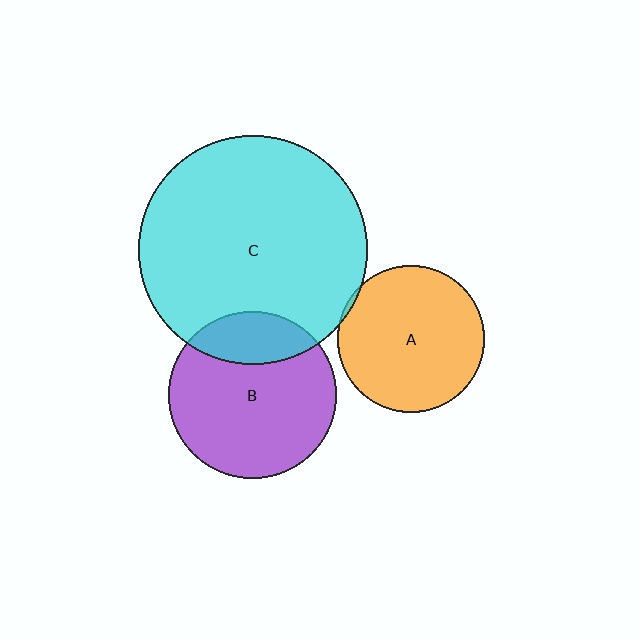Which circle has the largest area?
Circle C (cyan).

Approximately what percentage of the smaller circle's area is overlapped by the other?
Approximately 5%.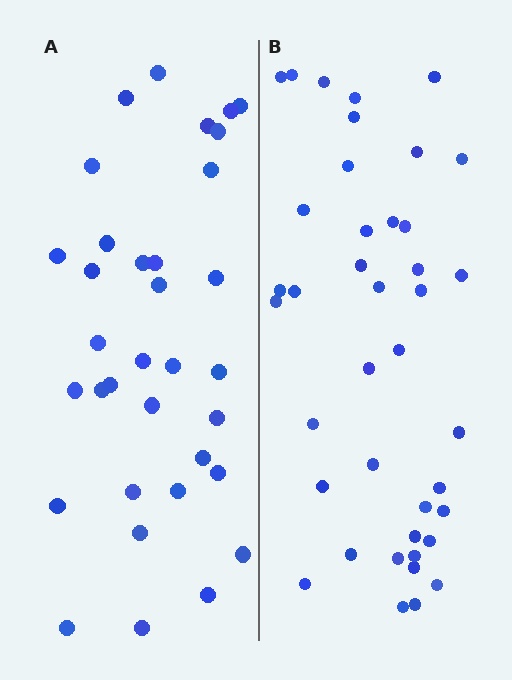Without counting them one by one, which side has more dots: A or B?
Region B (the right region) has more dots.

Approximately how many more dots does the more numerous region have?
Region B has about 6 more dots than region A.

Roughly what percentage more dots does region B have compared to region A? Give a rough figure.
About 20% more.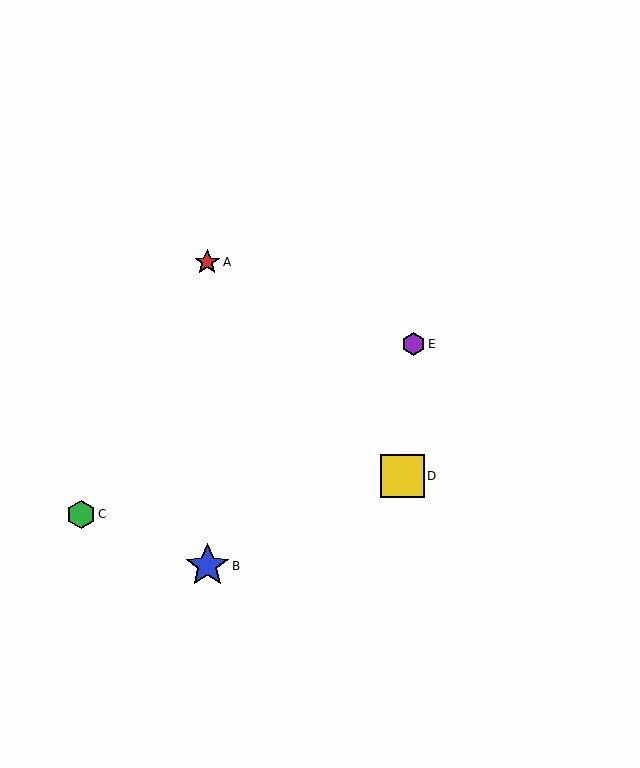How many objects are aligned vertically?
2 objects (A, B) are aligned vertically.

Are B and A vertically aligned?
Yes, both are at x≈207.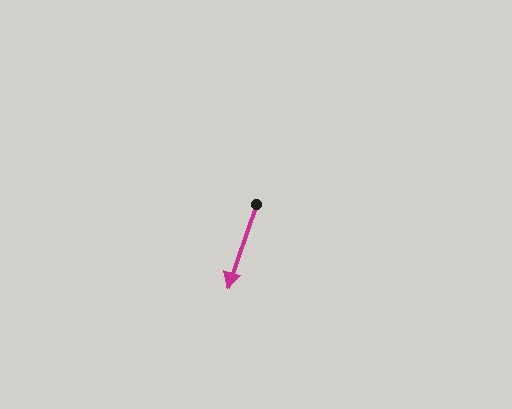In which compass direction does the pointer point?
South.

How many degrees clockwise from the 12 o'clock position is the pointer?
Approximately 199 degrees.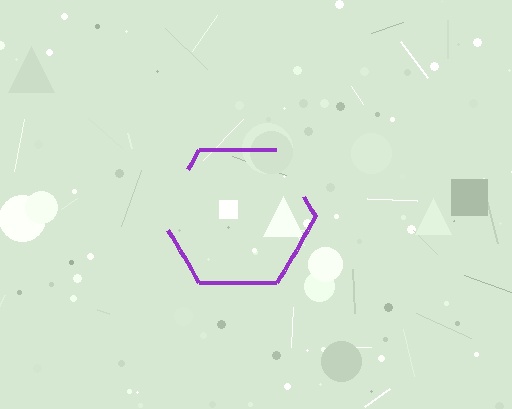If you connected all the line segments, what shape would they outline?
They would outline a hexagon.